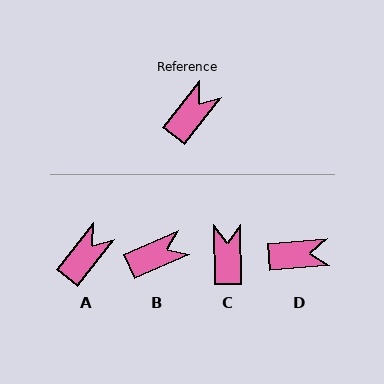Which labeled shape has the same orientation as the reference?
A.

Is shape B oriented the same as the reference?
No, it is off by about 28 degrees.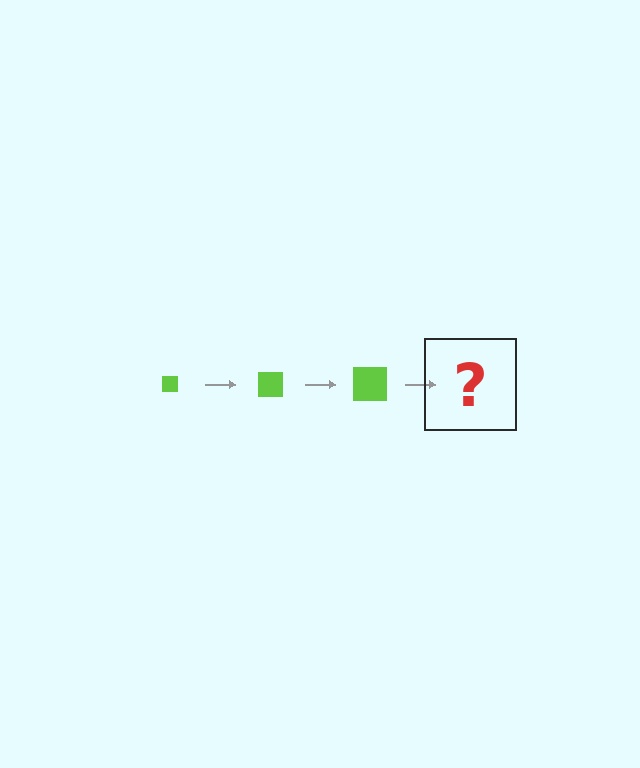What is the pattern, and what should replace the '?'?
The pattern is that the square gets progressively larger each step. The '?' should be a lime square, larger than the previous one.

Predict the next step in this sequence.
The next step is a lime square, larger than the previous one.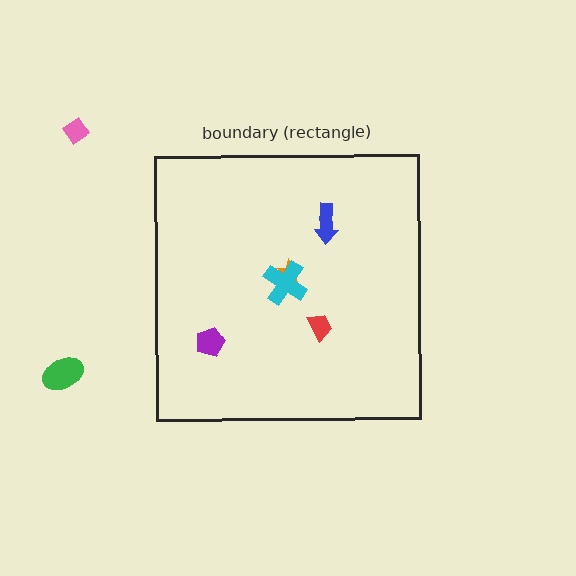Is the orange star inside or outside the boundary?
Inside.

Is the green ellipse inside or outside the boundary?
Outside.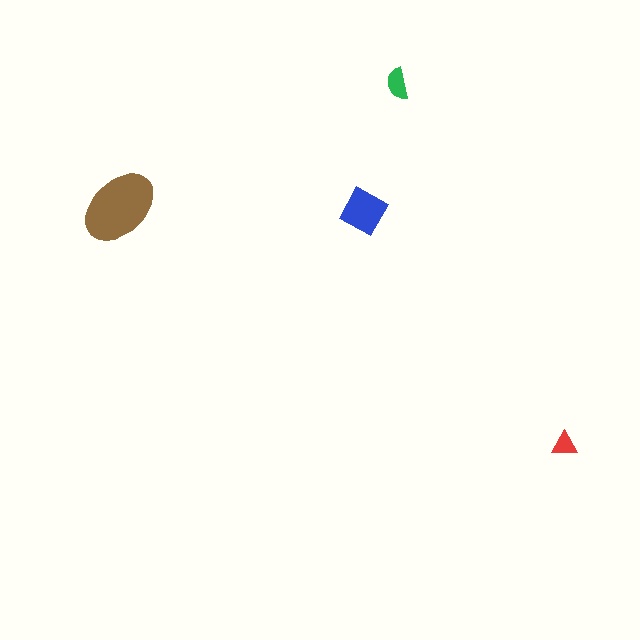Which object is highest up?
The green semicircle is topmost.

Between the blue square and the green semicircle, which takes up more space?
The blue square.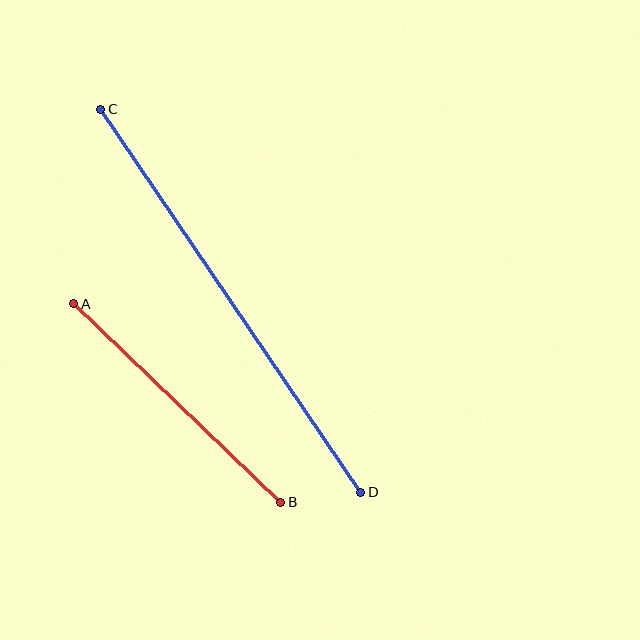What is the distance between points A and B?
The distance is approximately 287 pixels.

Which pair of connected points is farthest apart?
Points C and D are farthest apart.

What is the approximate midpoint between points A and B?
The midpoint is at approximately (177, 403) pixels.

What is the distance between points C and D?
The distance is approximately 463 pixels.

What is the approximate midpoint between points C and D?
The midpoint is at approximately (231, 301) pixels.